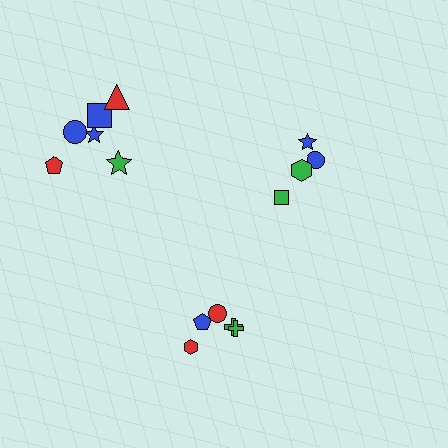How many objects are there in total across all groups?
There are 15 objects.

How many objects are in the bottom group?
There are 5 objects.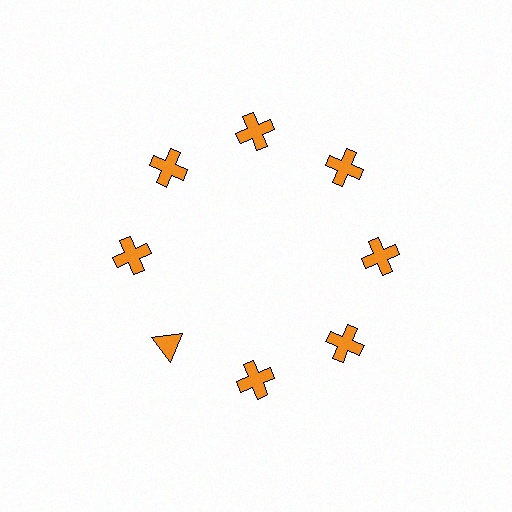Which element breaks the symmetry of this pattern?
The orange triangle at roughly the 8 o'clock position breaks the symmetry. All other shapes are orange crosses.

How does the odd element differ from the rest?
It has a different shape: triangle instead of cross.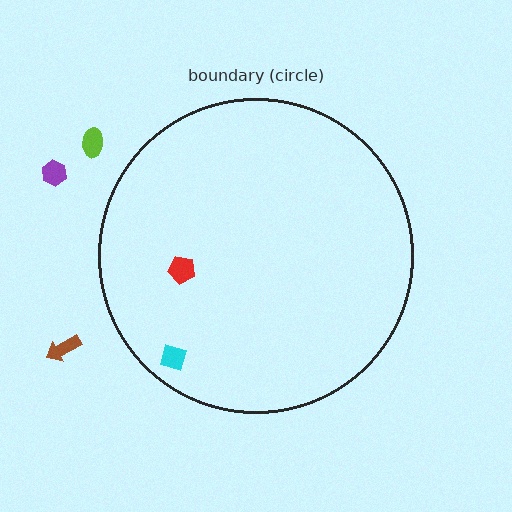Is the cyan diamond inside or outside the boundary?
Inside.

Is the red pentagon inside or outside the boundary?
Inside.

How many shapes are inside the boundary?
2 inside, 3 outside.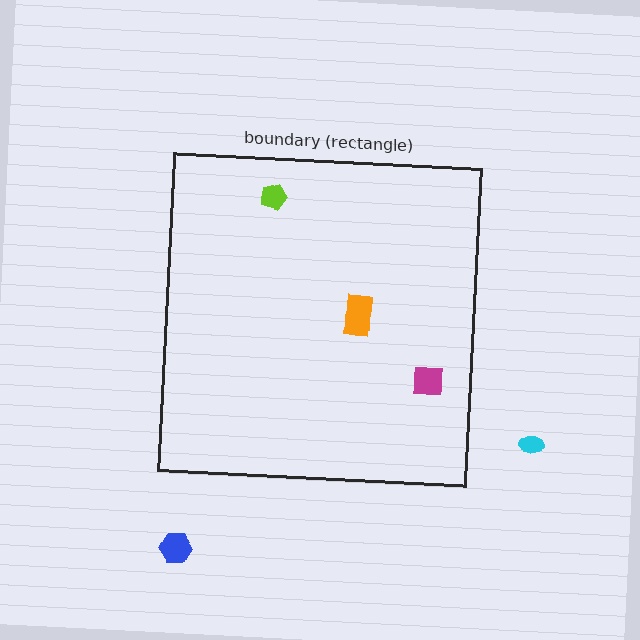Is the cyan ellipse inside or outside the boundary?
Outside.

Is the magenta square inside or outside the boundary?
Inside.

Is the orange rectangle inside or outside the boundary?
Inside.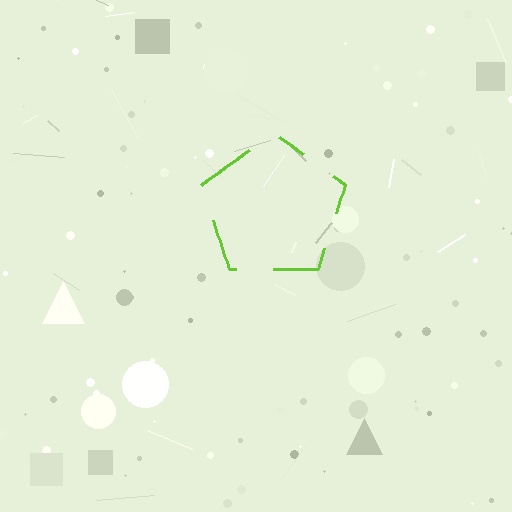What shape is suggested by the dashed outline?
The dashed outline suggests a pentagon.